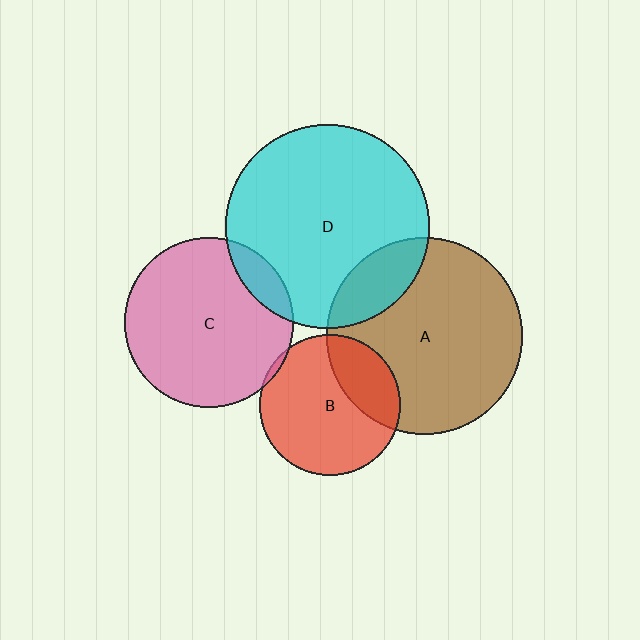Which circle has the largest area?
Circle D (cyan).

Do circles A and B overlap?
Yes.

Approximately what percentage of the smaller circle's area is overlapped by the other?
Approximately 25%.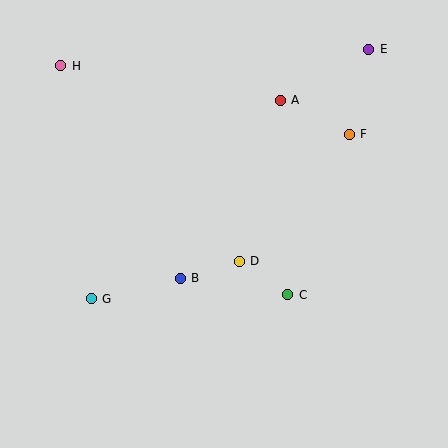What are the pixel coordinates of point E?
Point E is at (369, 49).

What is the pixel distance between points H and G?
The distance between H and G is 235 pixels.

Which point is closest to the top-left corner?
Point H is closest to the top-left corner.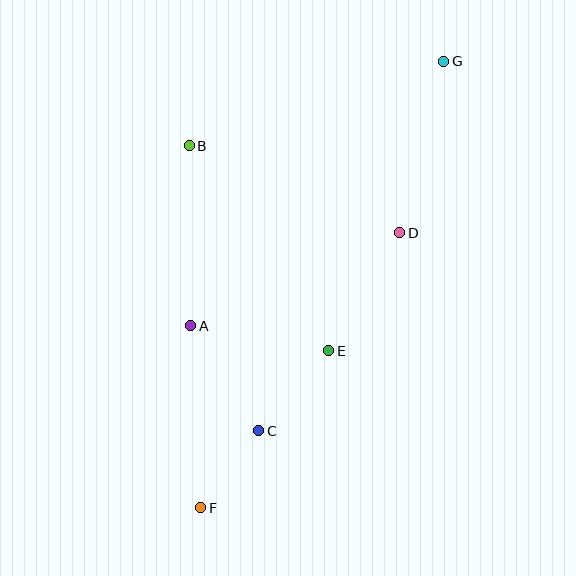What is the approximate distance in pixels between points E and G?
The distance between E and G is approximately 311 pixels.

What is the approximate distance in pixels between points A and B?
The distance between A and B is approximately 180 pixels.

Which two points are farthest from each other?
Points F and G are farthest from each other.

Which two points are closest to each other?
Points C and F are closest to each other.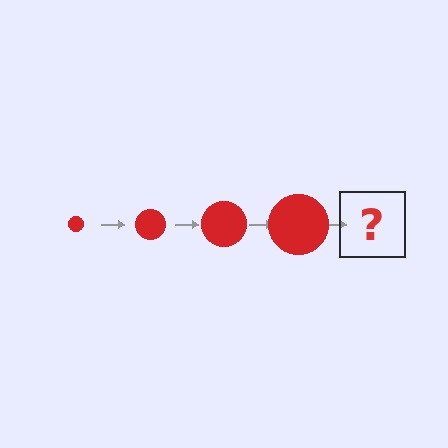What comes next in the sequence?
The next element should be a red circle, larger than the previous one.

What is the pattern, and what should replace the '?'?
The pattern is that the circle gets progressively larger each step. The '?' should be a red circle, larger than the previous one.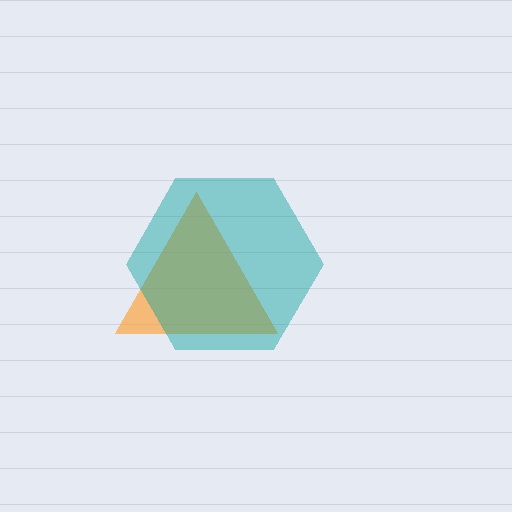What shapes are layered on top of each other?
The layered shapes are: an orange triangle, a teal hexagon.